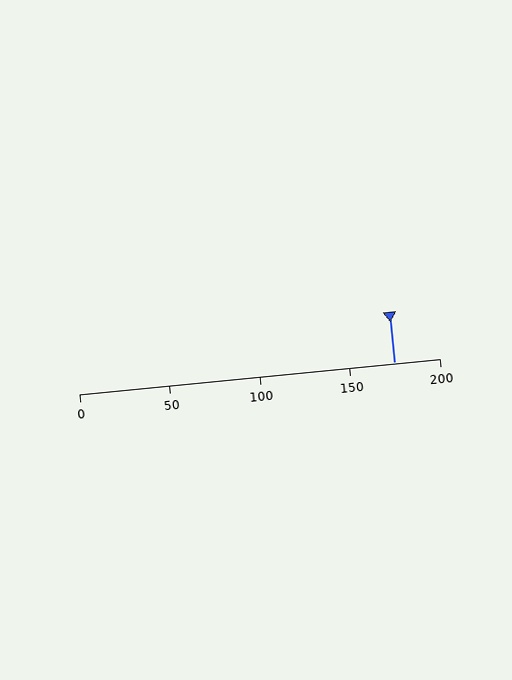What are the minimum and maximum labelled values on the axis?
The axis runs from 0 to 200.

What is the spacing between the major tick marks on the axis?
The major ticks are spaced 50 apart.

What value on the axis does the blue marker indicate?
The marker indicates approximately 175.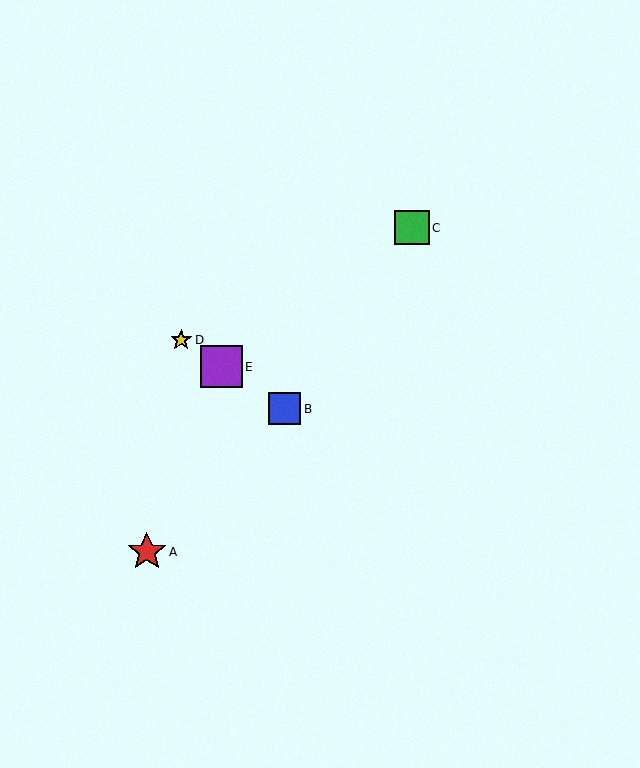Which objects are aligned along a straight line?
Objects B, D, E are aligned along a straight line.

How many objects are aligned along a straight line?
3 objects (B, D, E) are aligned along a straight line.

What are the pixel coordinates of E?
Object E is at (222, 367).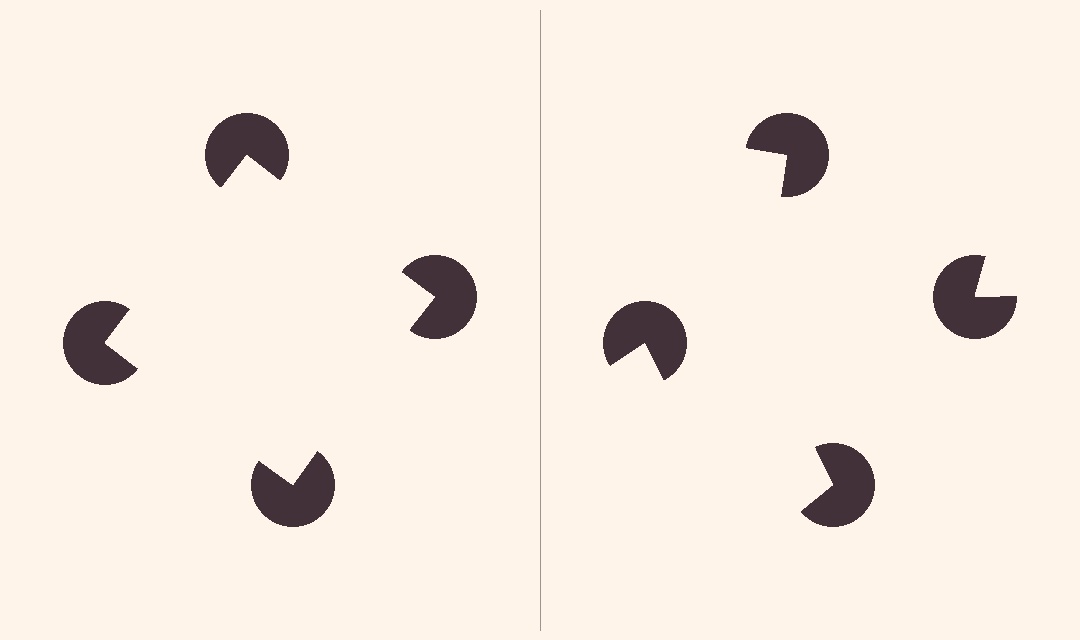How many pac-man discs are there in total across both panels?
8 — 4 on each side.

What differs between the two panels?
The pac-man discs are positioned identically on both sides; only the wedge orientations differ. On the left they align to a square; on the right they are misaligned.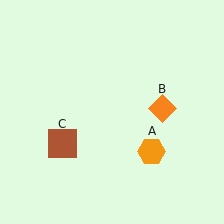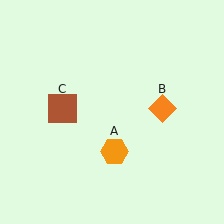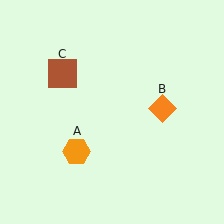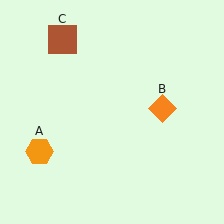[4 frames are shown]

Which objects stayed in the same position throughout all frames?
Orange diamond (object B) remained stationary.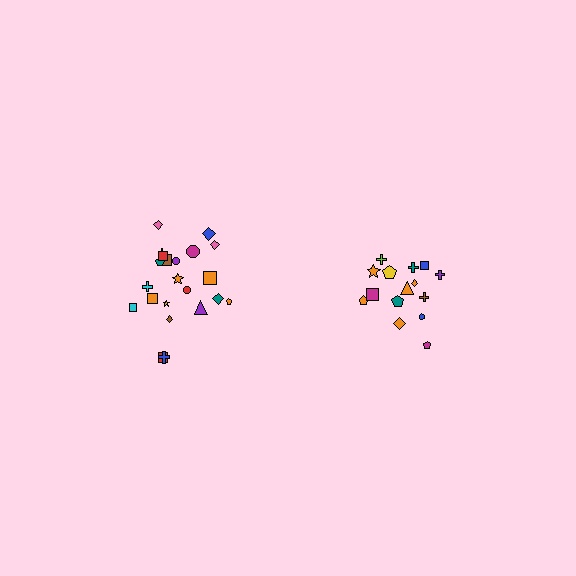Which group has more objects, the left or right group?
The left group.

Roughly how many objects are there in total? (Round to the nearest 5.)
Roughly 35 objects in total.